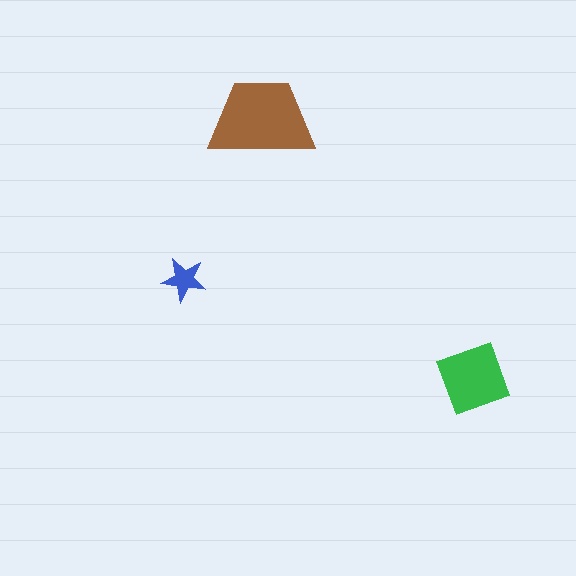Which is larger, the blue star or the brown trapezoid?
The brown trapezoid.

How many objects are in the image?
There are 3 objects in the image.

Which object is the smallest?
The blue star.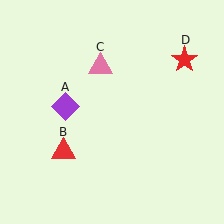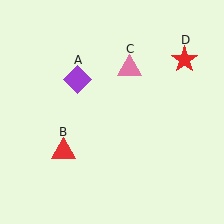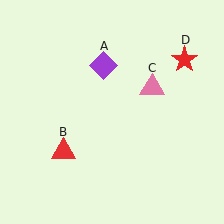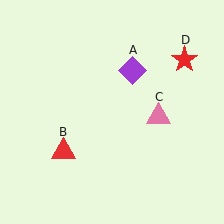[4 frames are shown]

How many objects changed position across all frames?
2 objects changed position: purple diamond (object A), pink triangle (object C).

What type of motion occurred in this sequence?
The purple diamond (object A), pink triangle (object C) rotated clockwise around the center of the scene.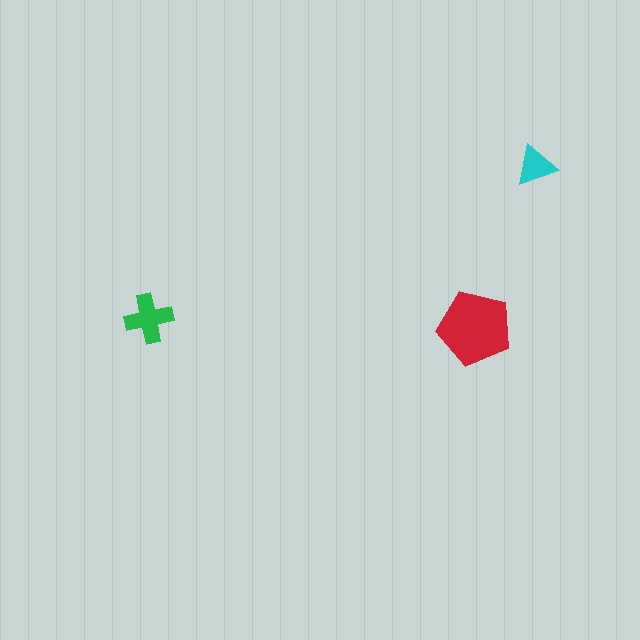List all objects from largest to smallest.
The red pentagon, the green cross, the cyan triangle.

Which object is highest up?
The cyan triangle is topmost.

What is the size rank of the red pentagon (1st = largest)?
1st.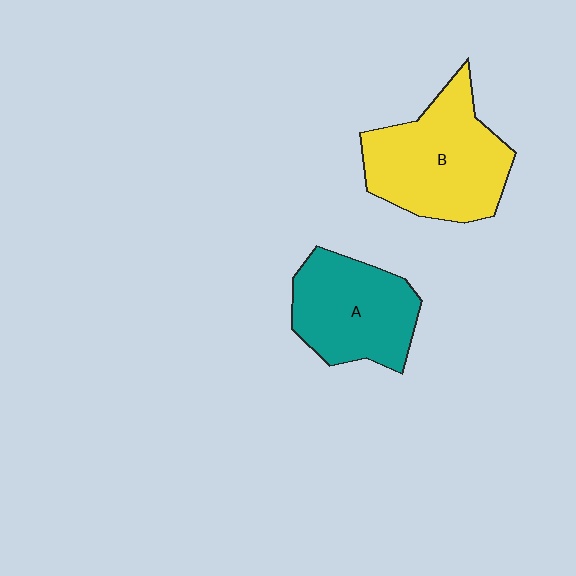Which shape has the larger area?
Shape B (yellow).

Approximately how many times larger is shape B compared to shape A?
Approximately 1.2 times.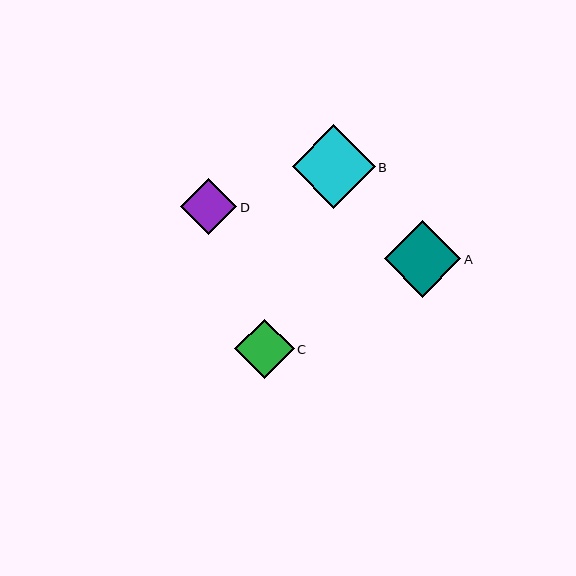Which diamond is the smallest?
Diamond D is the smallest with a size of approximately 56 pixels.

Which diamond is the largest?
Diamond B is the largest with a size of approximately 83 pixels.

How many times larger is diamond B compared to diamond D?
Diamond B is approximately 1.5 times the size of diamond D.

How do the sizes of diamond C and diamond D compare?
Diamond C and diamond D are approximately the same size.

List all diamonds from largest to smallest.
From largest to smallest: B, A, C, D.